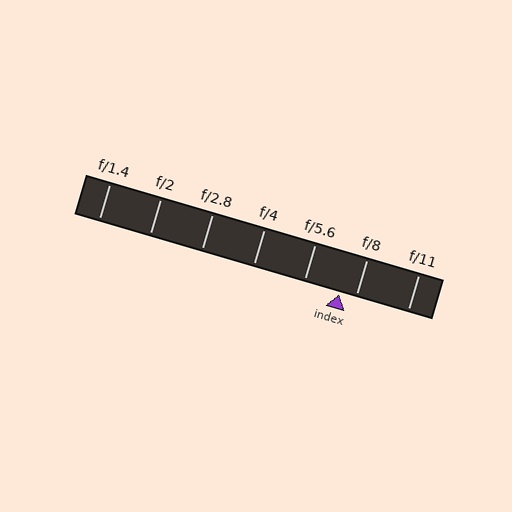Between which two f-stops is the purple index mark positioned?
The index mark is between f/5.6 and f/8.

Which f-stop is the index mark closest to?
The index mark is closest to f/8.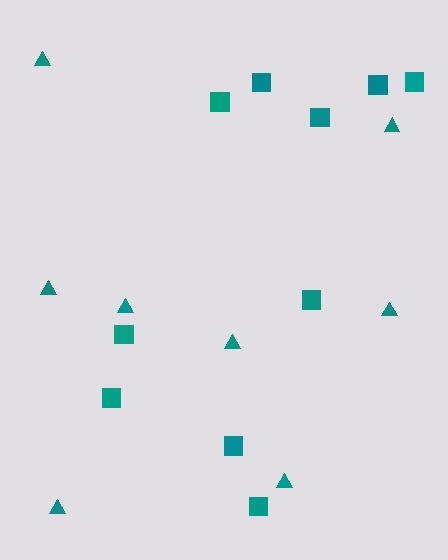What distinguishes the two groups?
There are 2 groups: one group of triangles (8) and one group of squares (10).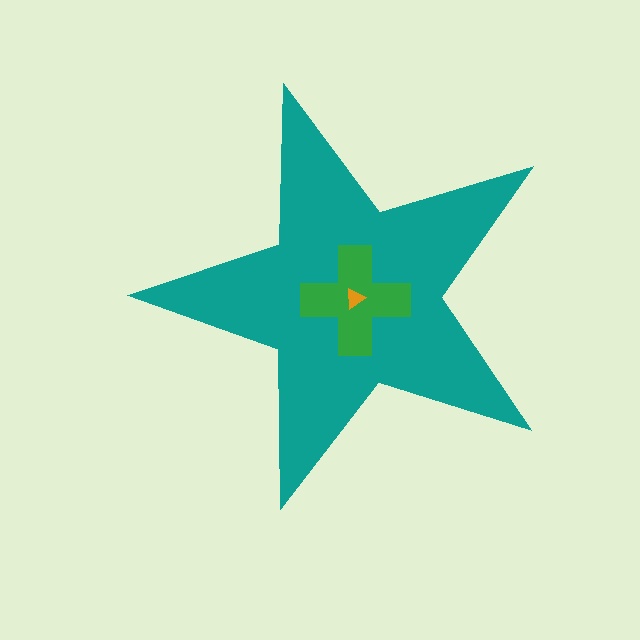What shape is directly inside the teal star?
The green cross.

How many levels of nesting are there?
3.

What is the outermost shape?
The teal star.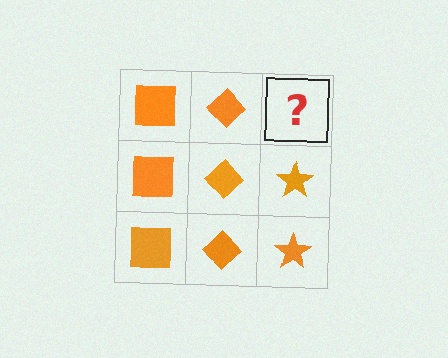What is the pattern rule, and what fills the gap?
The rule is that each column has a consistent shape. The gap should be filled with an orange star.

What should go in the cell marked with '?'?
The missing cell should contain an orange star.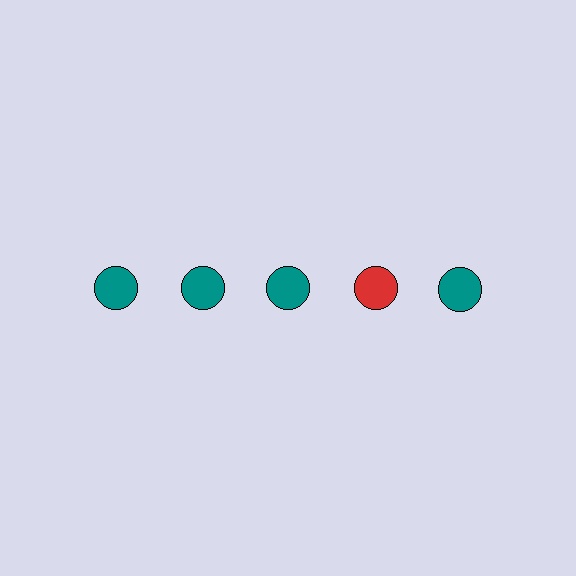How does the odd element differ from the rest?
It has a different color: red instead of teal.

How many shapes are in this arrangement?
There are 5 shapes arranged in a grid pattern.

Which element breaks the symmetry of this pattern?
The red circle in the top row, second from right column breaks the symmetry. All other shapes are teal circles.